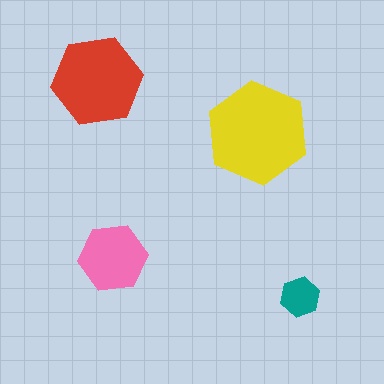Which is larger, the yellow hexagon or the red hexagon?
The yellow one.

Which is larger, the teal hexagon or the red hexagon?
The red one.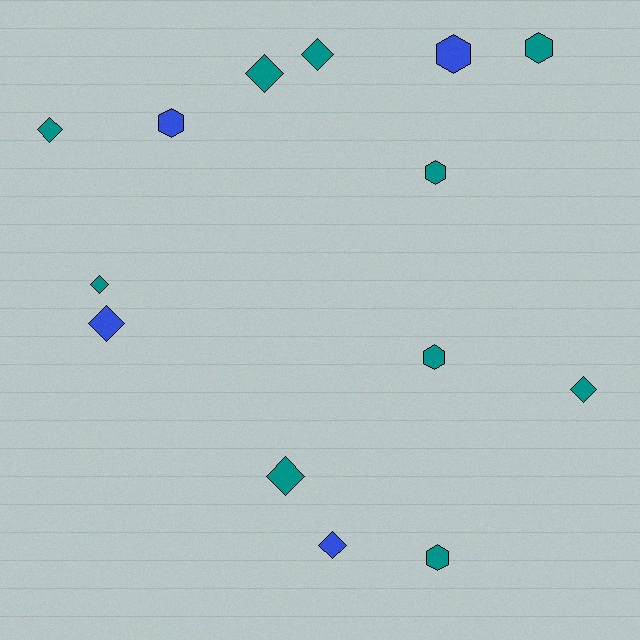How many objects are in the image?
There are 14 objects.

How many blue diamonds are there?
There are 2 blue diamonds.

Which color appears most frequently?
Teal, with 10 objects.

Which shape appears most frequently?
Diamond, with 8 objects.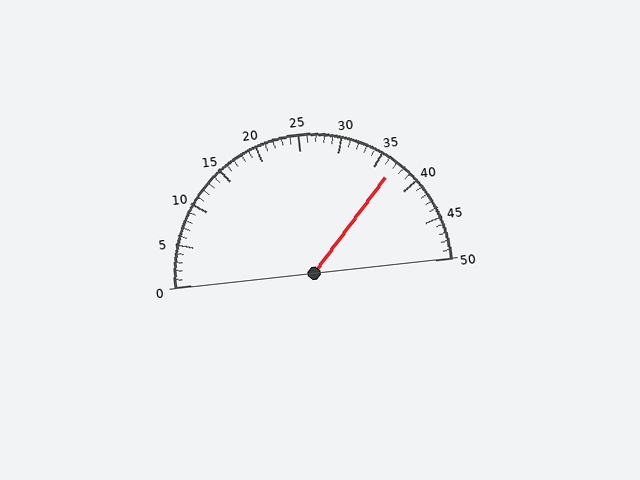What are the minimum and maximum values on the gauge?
The gauge ranges from 0 to 50.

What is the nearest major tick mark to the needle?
The nearest major tick mark is 35.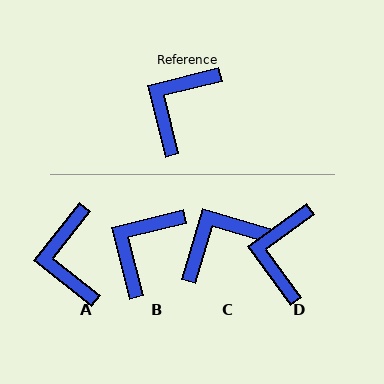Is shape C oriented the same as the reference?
No, it is off by about 31 degrees.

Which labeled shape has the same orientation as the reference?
B.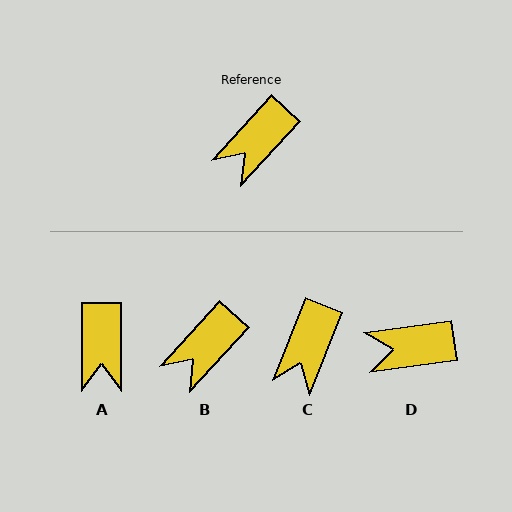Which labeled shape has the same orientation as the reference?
B.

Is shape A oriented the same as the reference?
No, it is off by about 42 degrees.